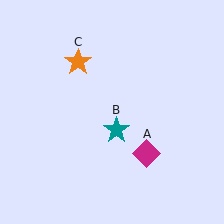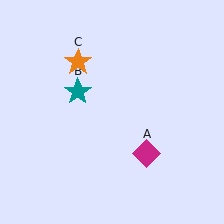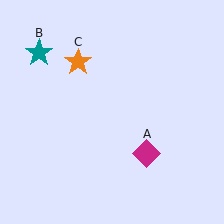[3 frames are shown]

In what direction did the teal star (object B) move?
The teal star (object B) moved up and to the left.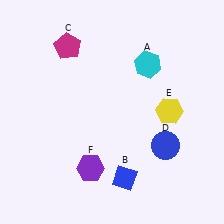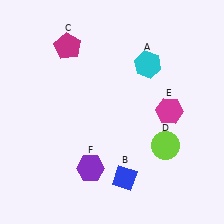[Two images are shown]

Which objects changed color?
D changed from blue to lime. E changed from yellow to magenta.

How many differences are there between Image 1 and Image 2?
There are 2 differences between the two images.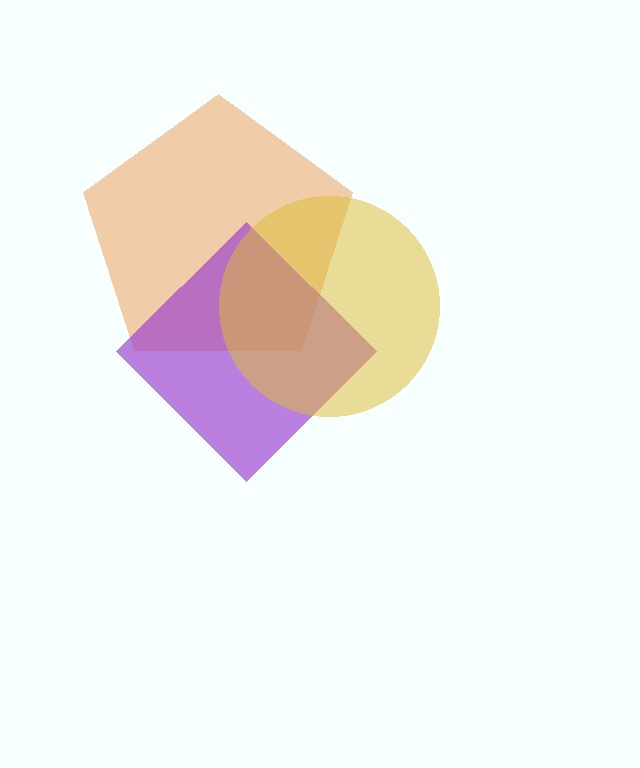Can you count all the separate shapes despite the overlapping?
Yes, there are 3 separate shapes.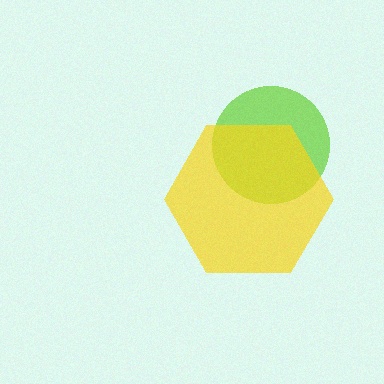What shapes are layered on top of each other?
The layered shapes are: a lime circle, a yellow hexagon.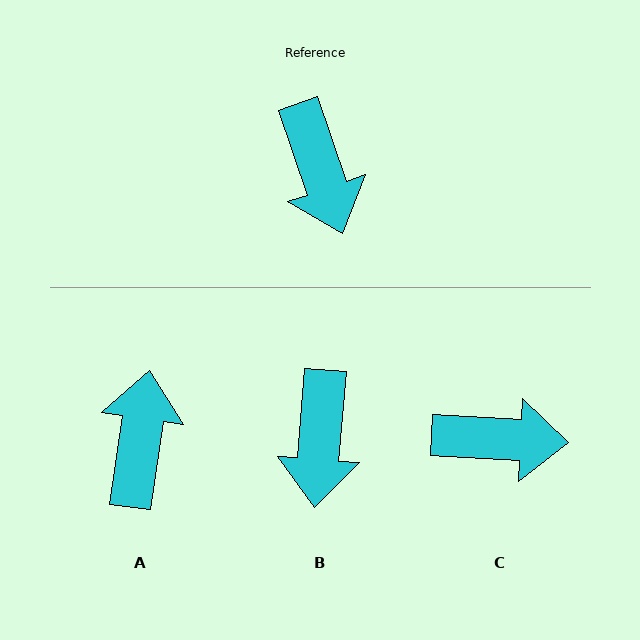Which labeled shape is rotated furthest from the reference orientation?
A, about 153 degrees away.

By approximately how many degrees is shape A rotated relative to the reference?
Approximately 153 degrees counter-clockwise.